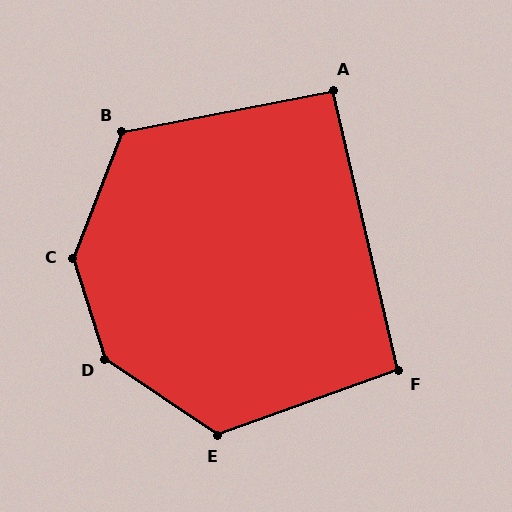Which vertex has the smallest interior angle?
A, at approximately 92 degrees.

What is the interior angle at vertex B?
Approximately 122 degrees (obtuse).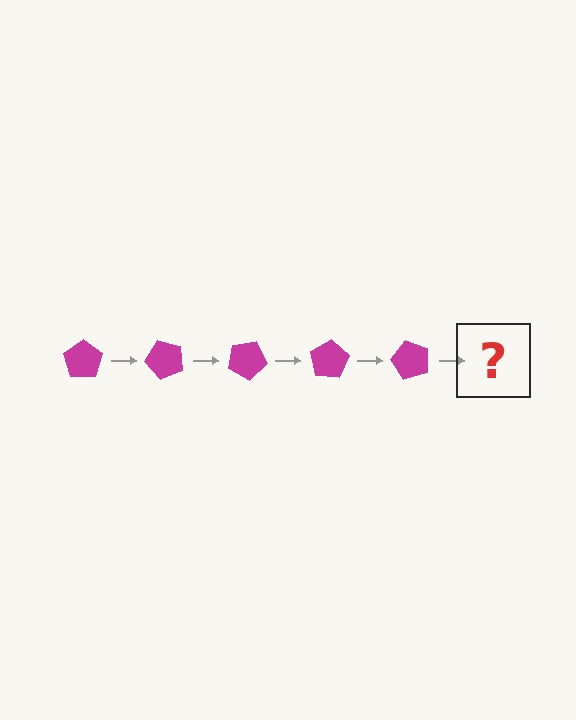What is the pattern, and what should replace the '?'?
The pattern is that the pentagon rotates 50 degrees each step. The '?' should be a magenta pentagon rotated 250 degrees.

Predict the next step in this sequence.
The next step is a magenta pentagon rotated 250 degrees.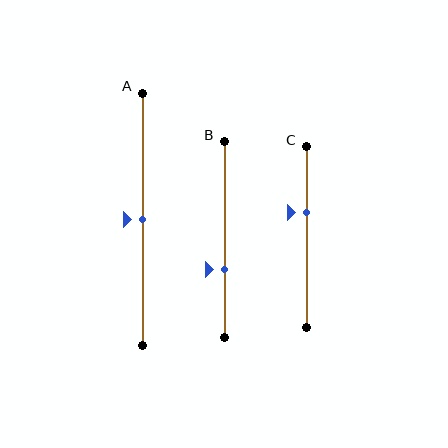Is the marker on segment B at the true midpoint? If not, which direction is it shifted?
No, the marker on segment B is shifted downward by about 15% of the segment length.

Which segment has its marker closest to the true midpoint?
Segment A has its marker closest to the true midpoint.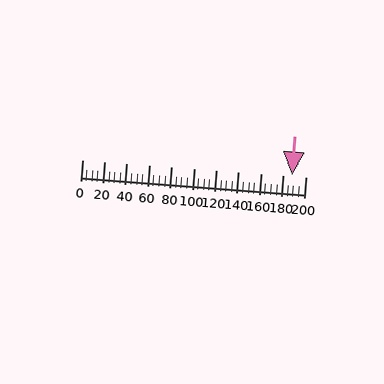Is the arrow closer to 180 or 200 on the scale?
The arrow is closer to 180.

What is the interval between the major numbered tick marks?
The major tick marks are spaced 20 units apart.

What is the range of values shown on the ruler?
The ruler shows values from 0 to 200.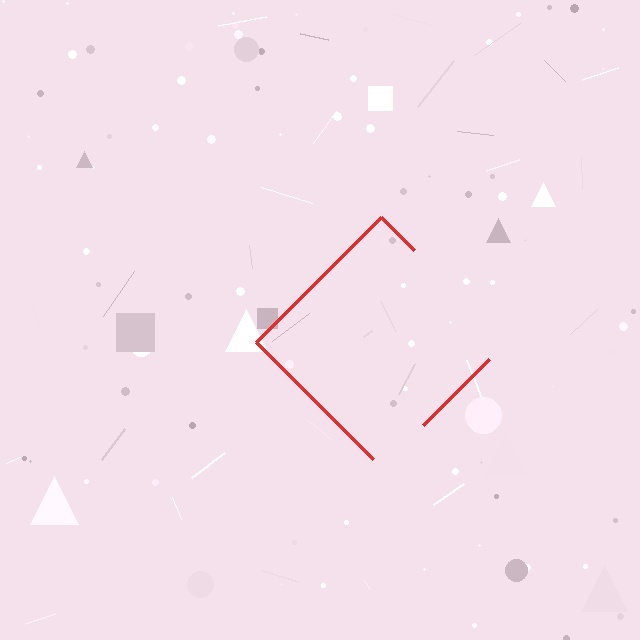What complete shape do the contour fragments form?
The contour fragments form a diamond.